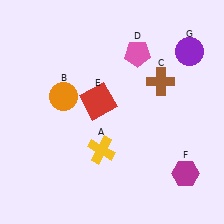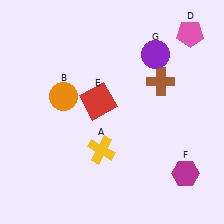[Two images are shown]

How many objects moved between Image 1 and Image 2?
2 objects moved between the two images.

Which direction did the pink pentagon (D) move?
The pink pentagon (D) moved right.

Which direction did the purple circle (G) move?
The purple circle (G) moved left.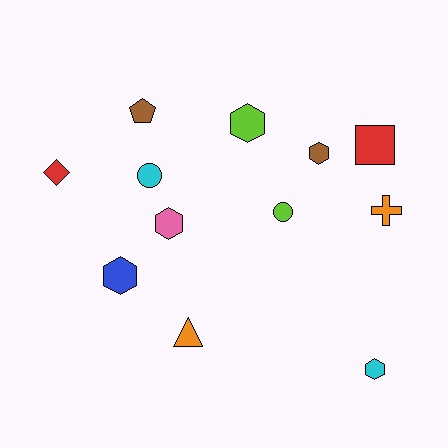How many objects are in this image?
There are 12 objects.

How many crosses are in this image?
There is 1 cross.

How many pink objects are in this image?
There is 1 pink object.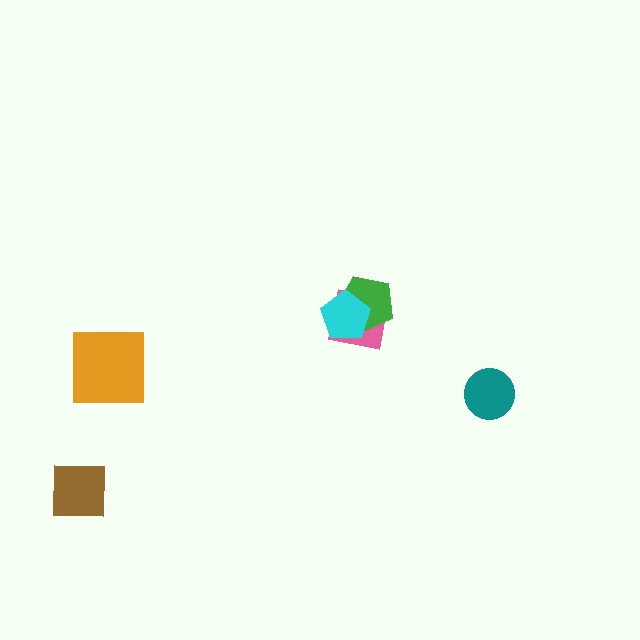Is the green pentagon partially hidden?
Yes, it is partially covered by another shape.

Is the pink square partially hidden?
Yes, it is partially covered by another shape.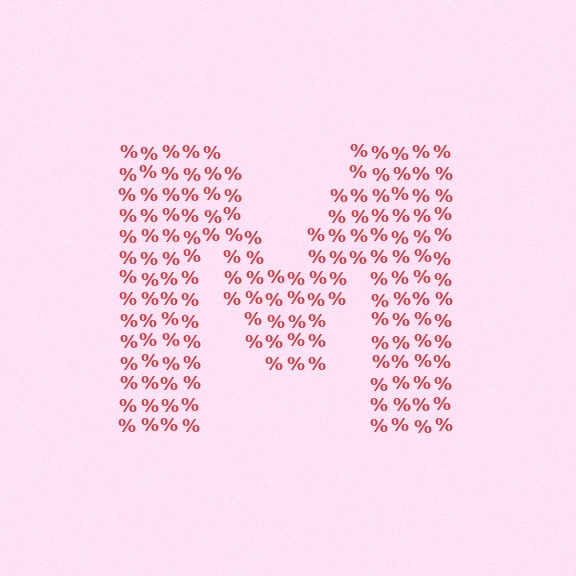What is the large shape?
The large shape is the letter M.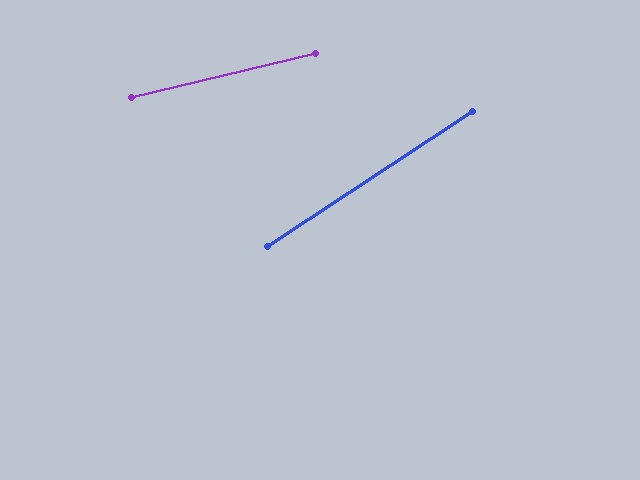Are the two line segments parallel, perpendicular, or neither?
Neither parallel nor perpendicular — they differ by about 20°.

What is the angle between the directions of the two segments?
Approximately 20 degrees.